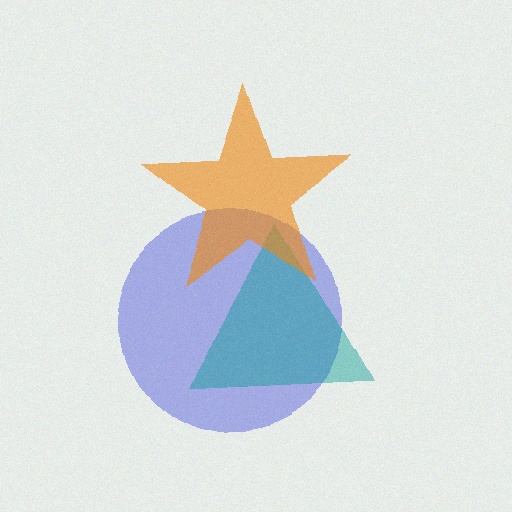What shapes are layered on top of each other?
The layered shapes are: a blue circle, a teal triangle, an orange star.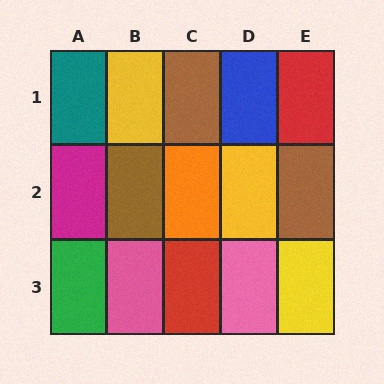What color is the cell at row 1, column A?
Teal.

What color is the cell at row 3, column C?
Red.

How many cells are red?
2 cells are red.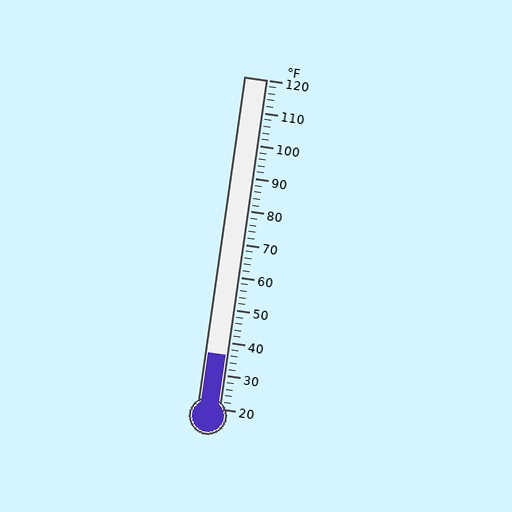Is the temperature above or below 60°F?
The temperature is below 60°F.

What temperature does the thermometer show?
The thermometer shows approximately 36°F.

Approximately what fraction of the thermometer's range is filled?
The thermometer is filled to approximately 15% of its range.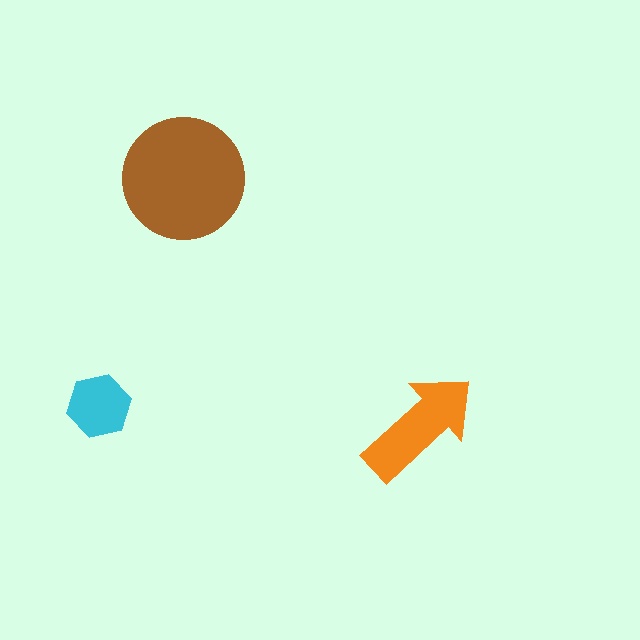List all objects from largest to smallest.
The brown circle, the orange arrow, the cyan hexagon.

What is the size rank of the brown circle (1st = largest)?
1st.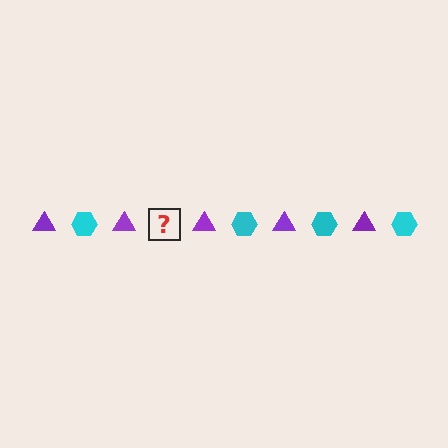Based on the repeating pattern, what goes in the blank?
The blank should be a cyan hexagon.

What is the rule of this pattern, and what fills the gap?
The rule is that the pattern alternates between purple triangle and cyan hexagon. The gap should be filled with a cyan hexagon.